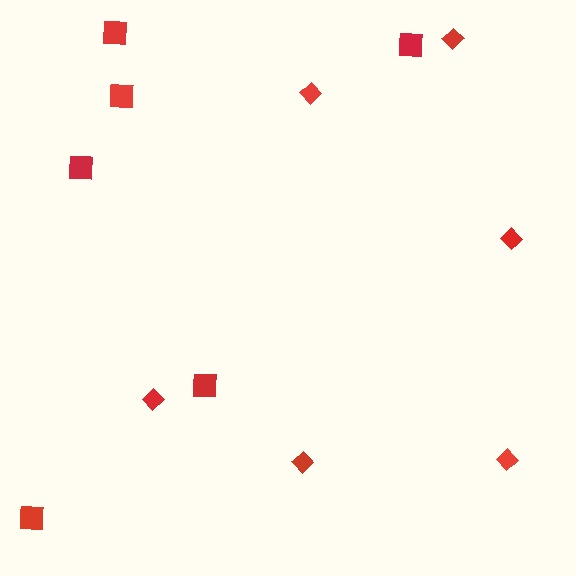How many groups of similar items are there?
There are 2 groups: one group of squares (6) and one group of diamonds (6).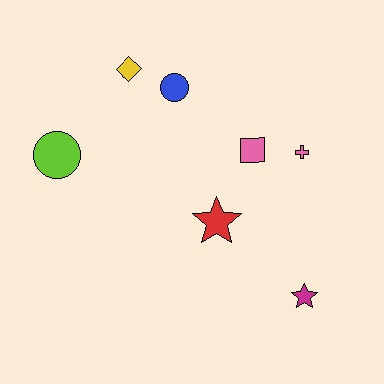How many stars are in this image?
There are 2 stars.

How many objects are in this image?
There are 7 objects.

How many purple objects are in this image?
There are no purple objects.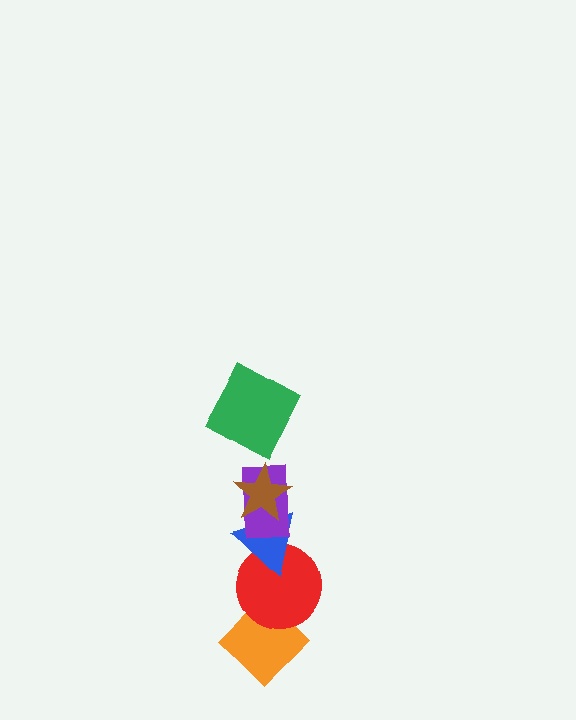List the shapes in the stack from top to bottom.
From top to bottom: the green square, the brown star, the purple rectangle, the blue triangle, the red circle, the orange diamond.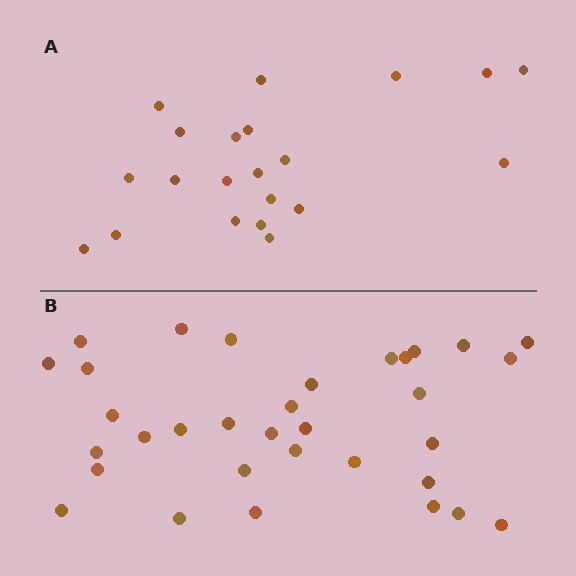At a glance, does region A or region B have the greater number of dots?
Region B (the bottom region) has more dots.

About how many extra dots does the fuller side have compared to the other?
Region B has roughly 12 or so more dots than region A.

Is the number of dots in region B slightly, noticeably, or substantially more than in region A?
Region B has substantially more. The ratio is roughly 1.6 to 1.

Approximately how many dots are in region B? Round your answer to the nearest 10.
About 30 dots. (The exact count is 33, which rounds to 30.)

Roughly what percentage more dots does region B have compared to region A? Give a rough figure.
About 55% more.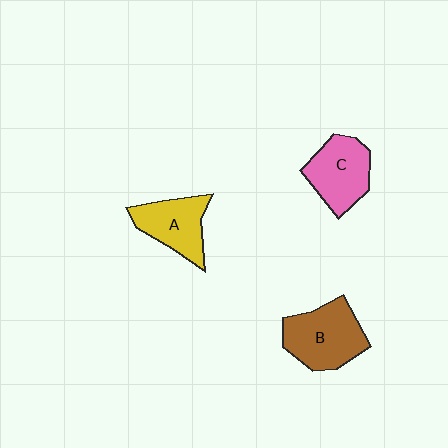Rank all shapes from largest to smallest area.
From largest to smallest: B (brown), C (pink), A (yellow).